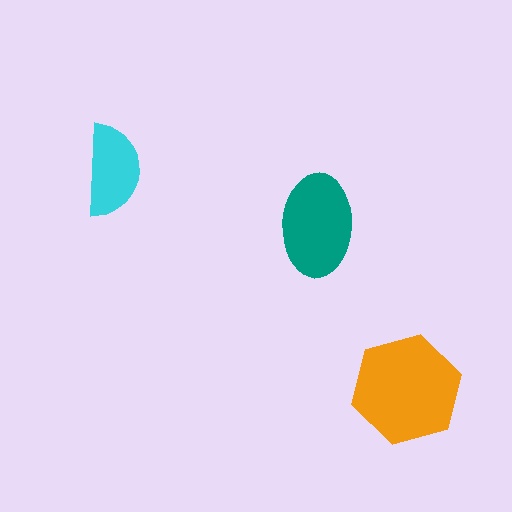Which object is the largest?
The orange hexagon.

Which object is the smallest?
The cyan semicircle.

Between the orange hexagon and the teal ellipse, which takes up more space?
The orange hexagon.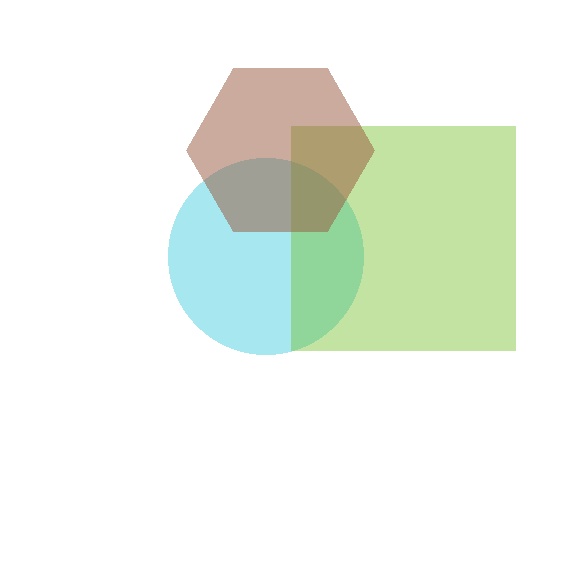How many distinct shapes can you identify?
There are 3 distinct shapes: a cyan circle, a lime square, a brown hexagon.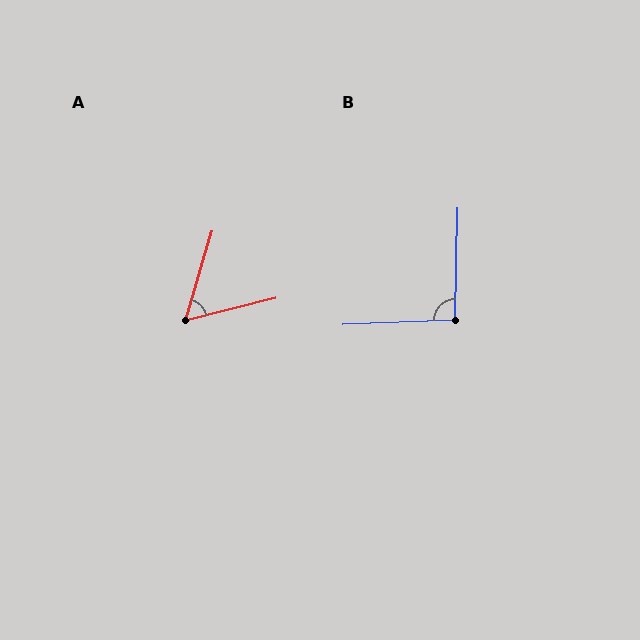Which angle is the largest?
B, at approximately 93 degrees.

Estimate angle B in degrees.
Approximately 93 degrees.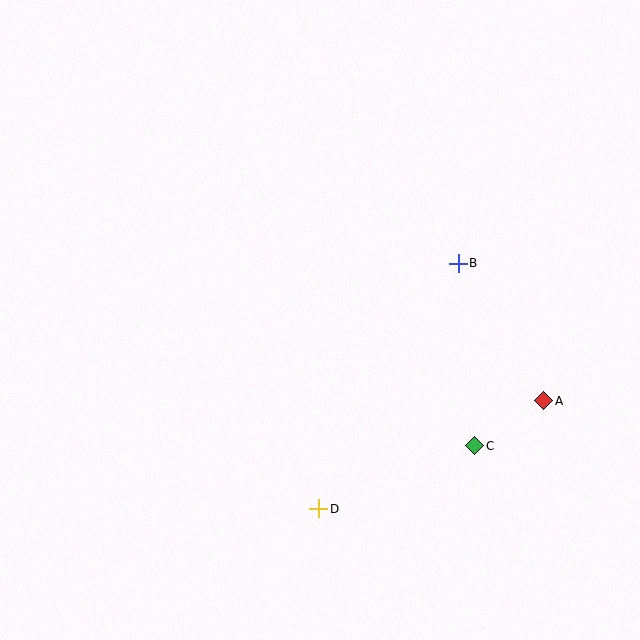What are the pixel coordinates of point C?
Point C is at (475, 446).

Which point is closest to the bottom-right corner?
Point C is closest to the bottom-right corner.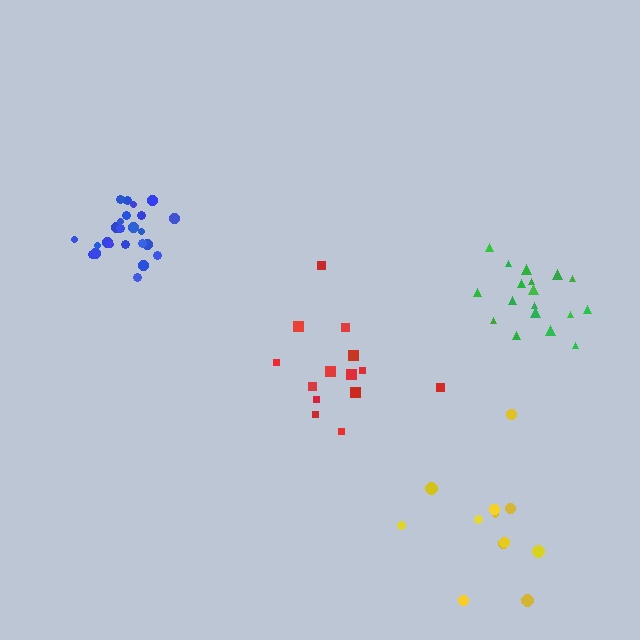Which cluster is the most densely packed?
Blue.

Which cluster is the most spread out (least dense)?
Yellow.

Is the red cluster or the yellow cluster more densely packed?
Red.